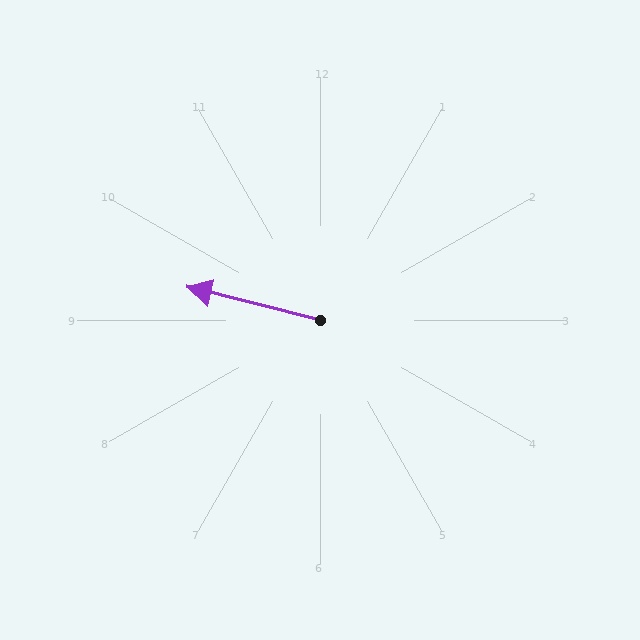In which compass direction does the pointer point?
West.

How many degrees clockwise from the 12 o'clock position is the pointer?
Approximately 284 degrees.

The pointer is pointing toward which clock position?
Roughly 9 o'clock.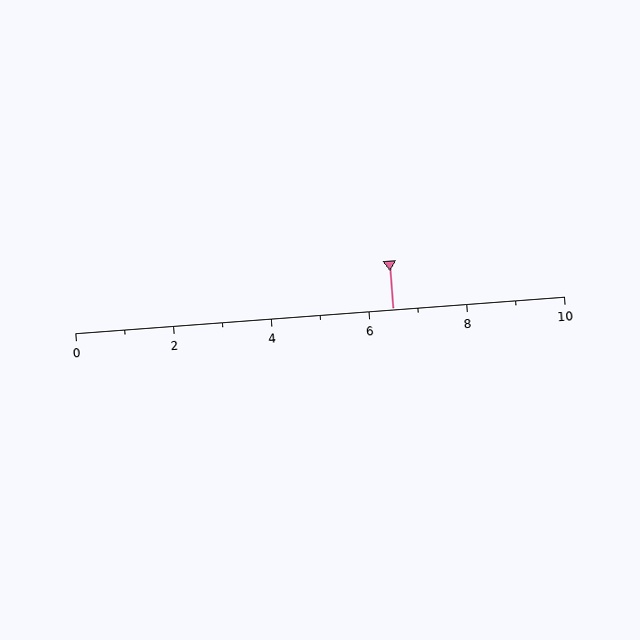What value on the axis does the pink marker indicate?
The marker indicates approximately 6.5.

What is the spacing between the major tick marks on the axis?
The major ticks are spaced 2 apart.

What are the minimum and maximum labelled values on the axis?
The axis runs from 0 to 10.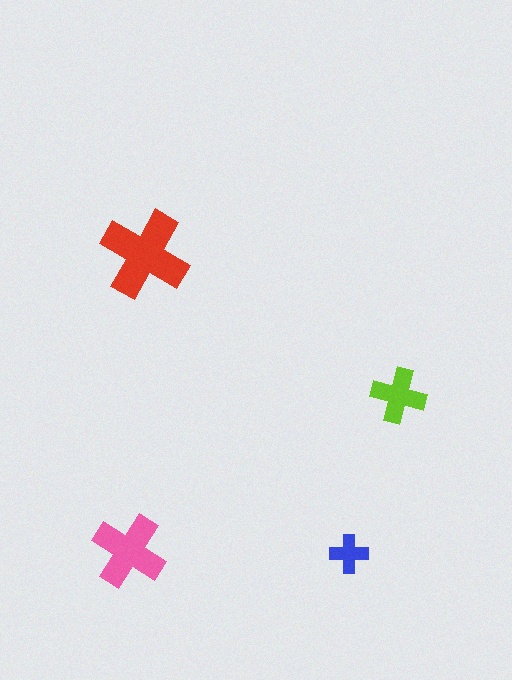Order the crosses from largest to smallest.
the red one, the pink one, the lime one, the blue one.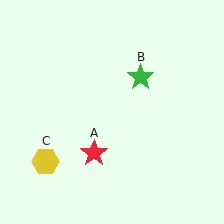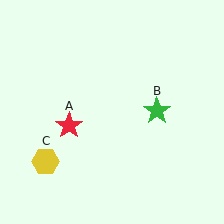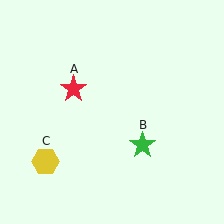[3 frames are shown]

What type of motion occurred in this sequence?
The red star (object A), green star (object B) rotated clockwise around the center of the scene.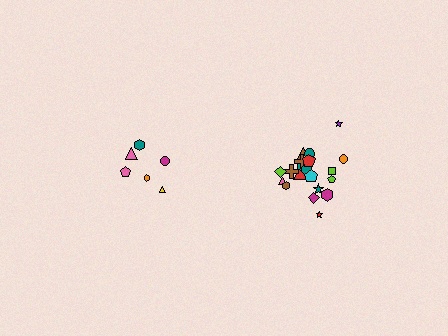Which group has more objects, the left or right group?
The right group.